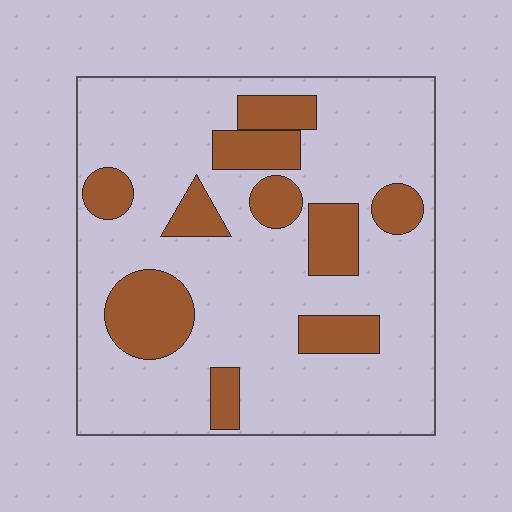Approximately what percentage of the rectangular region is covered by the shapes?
Approximately 25%.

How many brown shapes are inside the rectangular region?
10.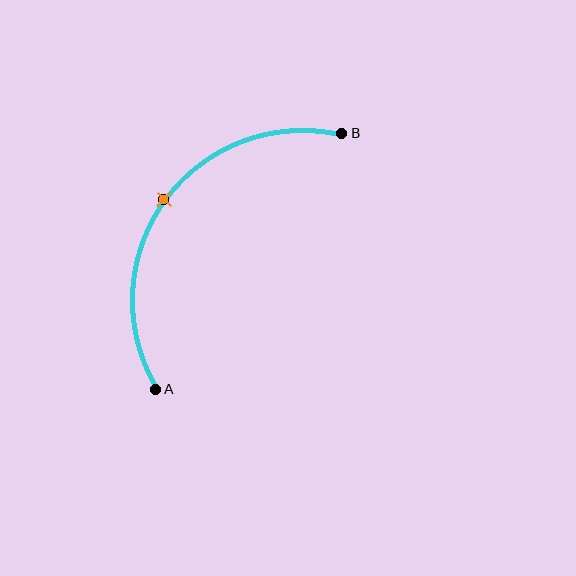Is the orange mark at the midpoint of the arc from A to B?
Yes. The orange mark lies on the arc at equal arc-length from both A and B — it is the arc midpoint.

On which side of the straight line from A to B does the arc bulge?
The arc bulges above and to the left of the straight line connecting A and B.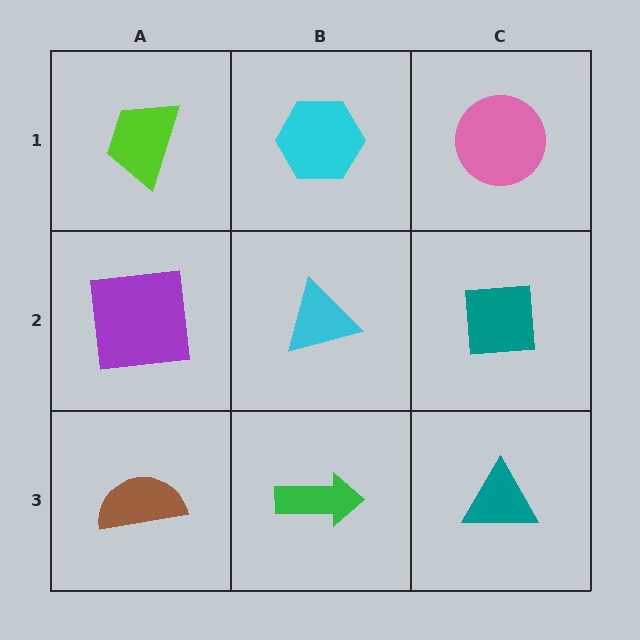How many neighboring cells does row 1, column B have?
3.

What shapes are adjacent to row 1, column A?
A purple square (row 2, column A), a cyan hexagon (row 1, column B).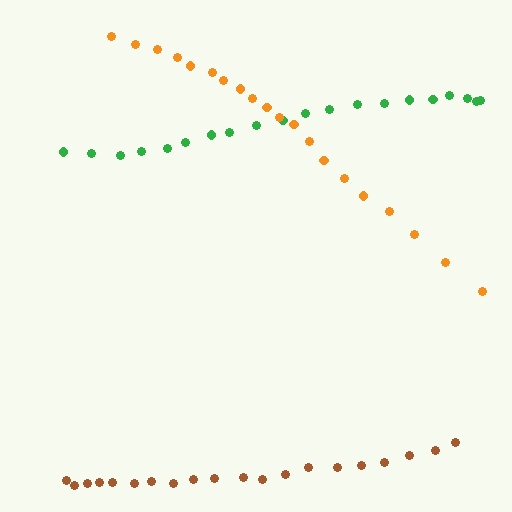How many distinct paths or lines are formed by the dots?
There are 3 distinct paths.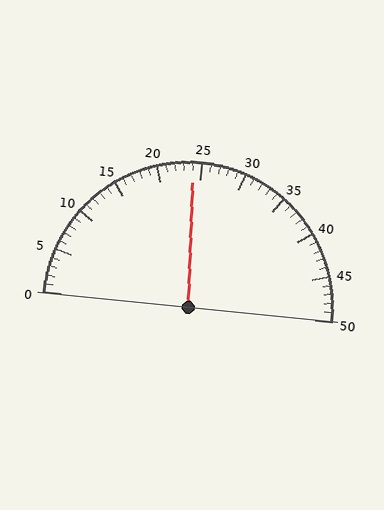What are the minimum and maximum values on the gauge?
The gauge ranges from 0 to 50.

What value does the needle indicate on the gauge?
The needle indicates approximately 24.